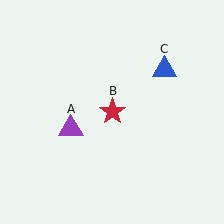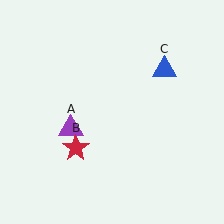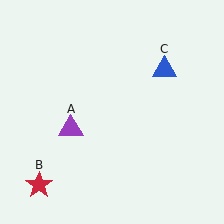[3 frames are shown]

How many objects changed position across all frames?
1 object changed position: red star (object B).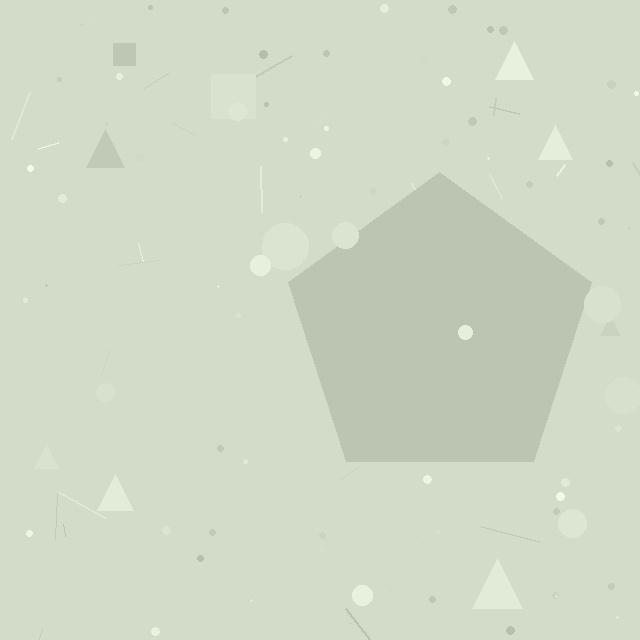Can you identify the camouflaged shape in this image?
The camouflaged shape is a pentagon.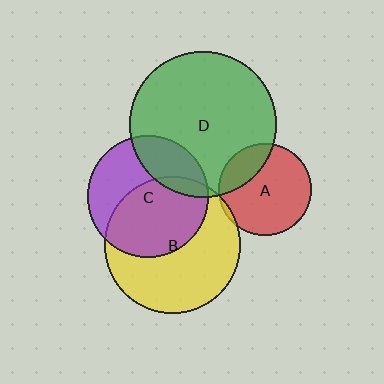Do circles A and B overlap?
Yes.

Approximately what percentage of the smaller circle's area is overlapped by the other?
Approximately 5%.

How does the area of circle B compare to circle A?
Approximately 2.2 times.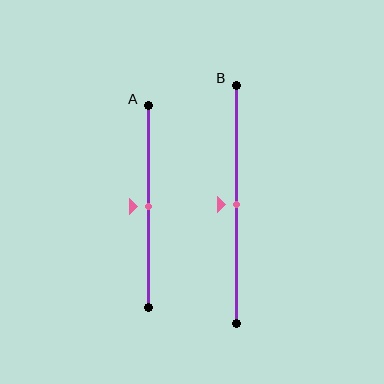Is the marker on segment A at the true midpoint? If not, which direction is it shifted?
Yes, the marker on segment A is at the true midpoint.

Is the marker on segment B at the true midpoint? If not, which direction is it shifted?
Yes, the marker on segment B is at the true midpoint.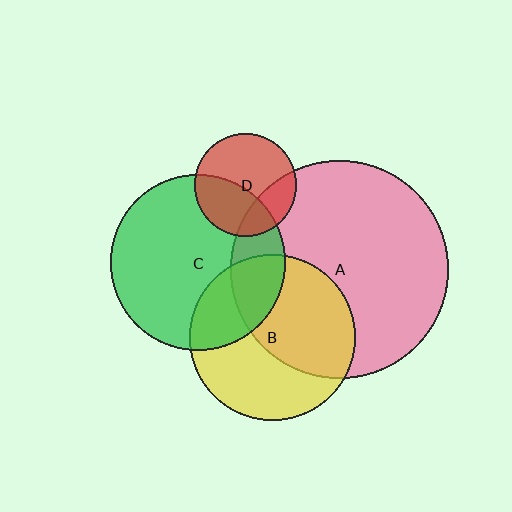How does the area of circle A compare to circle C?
Approximately 1.5 times.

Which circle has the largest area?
Circle A (pink).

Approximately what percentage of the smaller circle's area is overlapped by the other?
Approximately 30%.